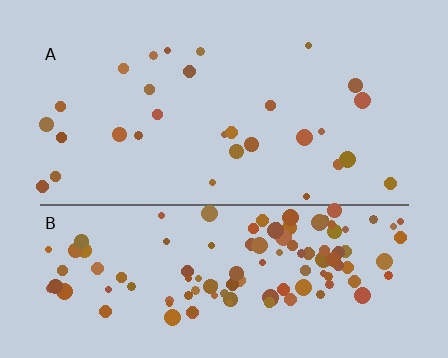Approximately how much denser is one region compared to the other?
Approximately 4.3× — region B over region A.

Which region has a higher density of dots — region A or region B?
B (the bottom).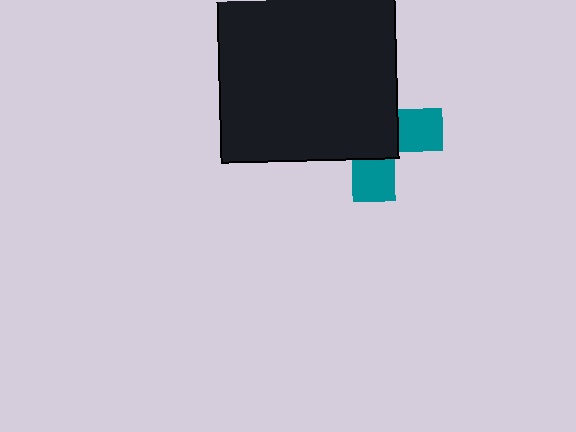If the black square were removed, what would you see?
You would see the complete teal cross.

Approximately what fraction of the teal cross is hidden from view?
Roughly 64% of the teal cross is hidden behind the black square.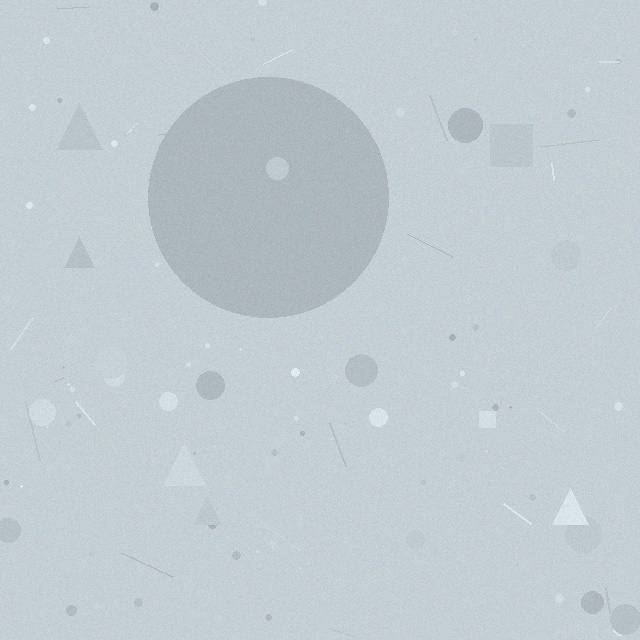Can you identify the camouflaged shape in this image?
The camouflaged shape is a circle.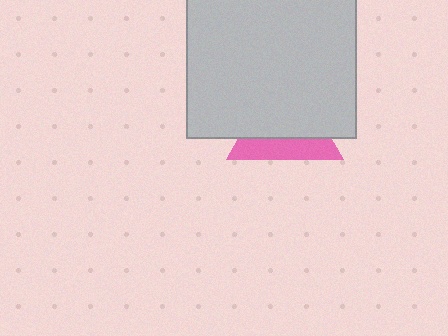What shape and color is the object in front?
The object in front is a light gray square.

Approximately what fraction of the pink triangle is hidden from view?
Roughly 65% of the pink triangle is hidden behind the light gray square.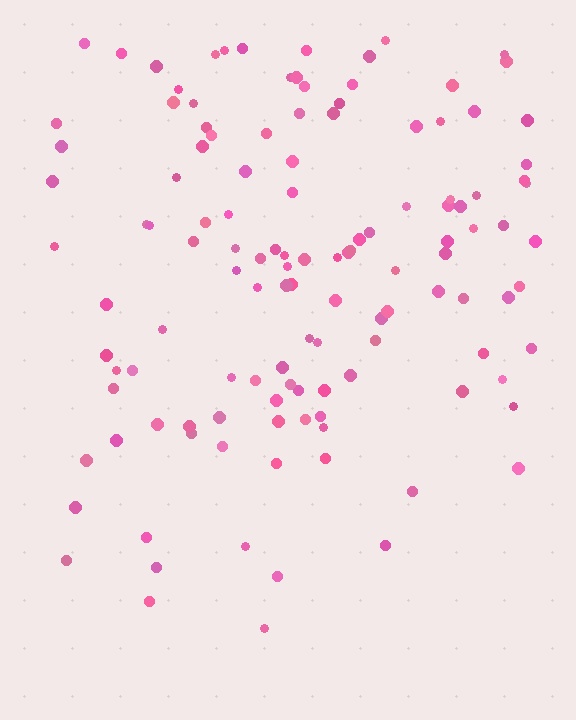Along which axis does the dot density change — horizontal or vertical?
Vertical.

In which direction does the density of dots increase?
From bottom to top, with the top side densest.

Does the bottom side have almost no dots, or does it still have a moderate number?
Still a moderate number, just noticeably fewer than the top.